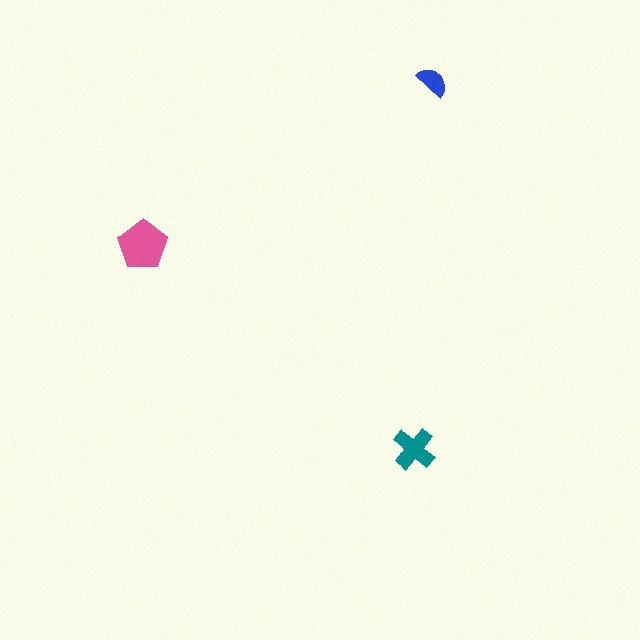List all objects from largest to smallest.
The pink pentagon, the teal cross, the blue semicircle.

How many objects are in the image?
There are 3 objects in the image.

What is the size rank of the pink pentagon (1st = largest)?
1st.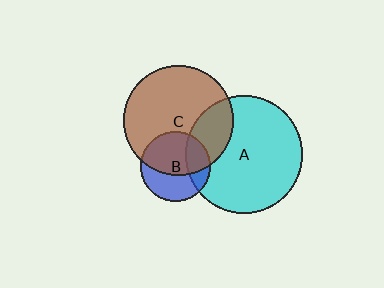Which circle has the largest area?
Circle A (cyan).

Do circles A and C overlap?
Yes.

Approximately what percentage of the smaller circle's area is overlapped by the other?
Approximately 25%.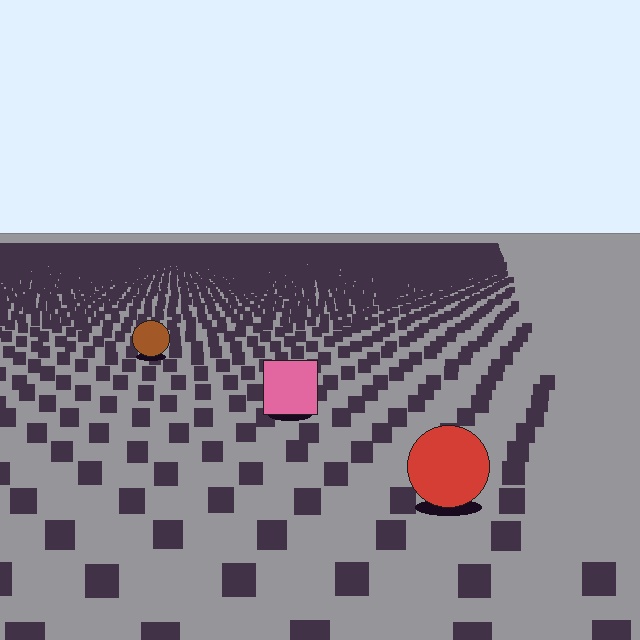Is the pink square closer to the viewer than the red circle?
No. The red circle is closer — you can tell from the texture gradient: the ground texture is coarser near it.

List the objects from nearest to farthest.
From nearest to farthest: the red circle, the pink square, the brown circle.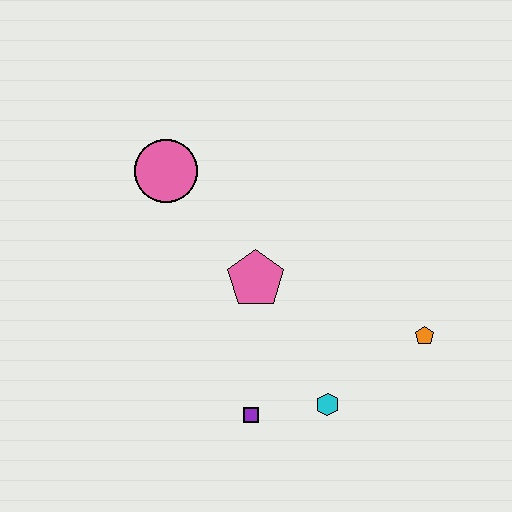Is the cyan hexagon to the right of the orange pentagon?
No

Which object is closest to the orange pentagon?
The cyan hexagon is closest to the orange pentagon.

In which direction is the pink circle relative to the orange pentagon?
The pink circle is to the left of the orange pentagon.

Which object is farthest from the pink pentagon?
The orange pentagon is farthest from the pink pentagon.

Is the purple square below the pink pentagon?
Yes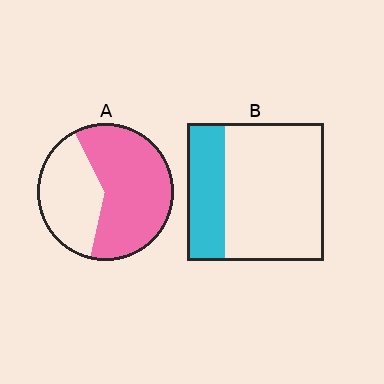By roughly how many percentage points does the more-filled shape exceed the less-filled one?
By roughly 35 percentage points (A over B).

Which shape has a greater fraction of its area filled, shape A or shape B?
Shape A.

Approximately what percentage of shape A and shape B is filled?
A is approximately 60% and B is approximately 30%.